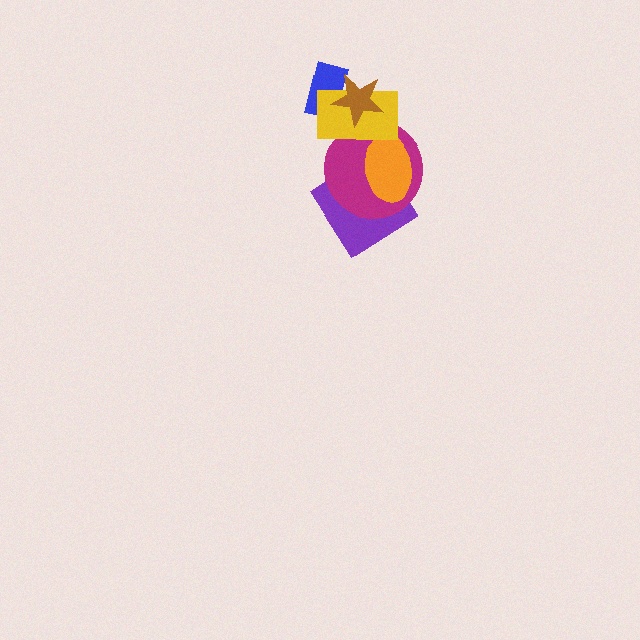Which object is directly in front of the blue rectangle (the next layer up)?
The yellow rectangle is directly in front of the blue rectangle.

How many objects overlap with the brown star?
2 objects overlap with the brown star.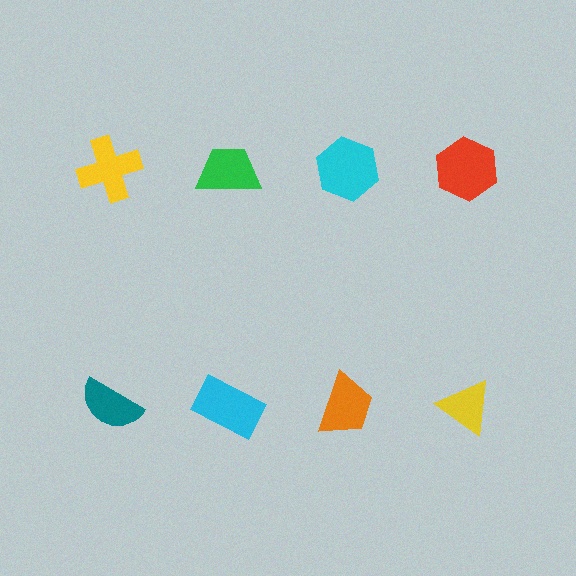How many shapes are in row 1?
4 shapes.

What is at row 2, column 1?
A teal semicircle.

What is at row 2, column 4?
A yellow triangle.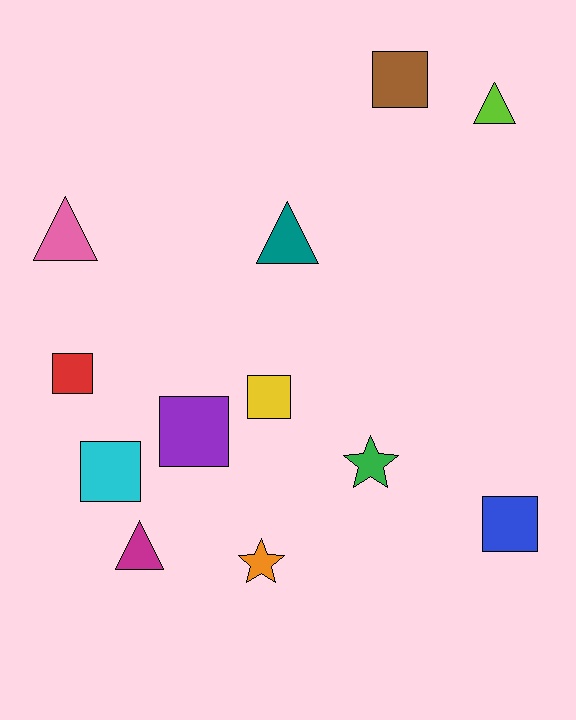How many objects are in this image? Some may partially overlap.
There are 12 objects.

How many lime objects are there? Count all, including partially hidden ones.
There is 1 lime object.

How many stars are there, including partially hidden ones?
There are 2 stars.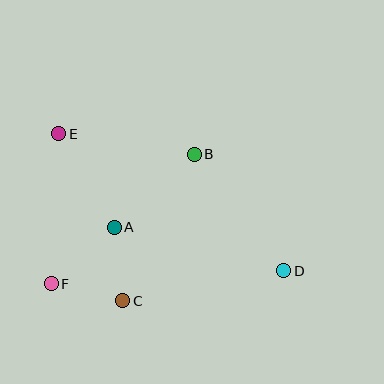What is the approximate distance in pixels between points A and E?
The distance between A and E is approximately 109 pixels.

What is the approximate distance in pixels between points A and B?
The distance between A and B is approximately 108 pixels.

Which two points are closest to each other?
Points C and F are closest to each other.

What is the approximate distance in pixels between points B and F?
The distance between B and F is approximately 193 pixels.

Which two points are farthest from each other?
Points D and E are farthest from each other.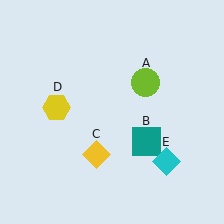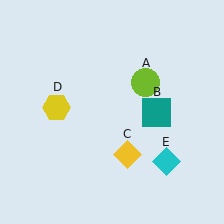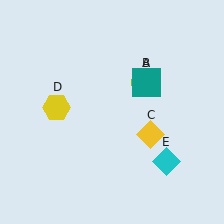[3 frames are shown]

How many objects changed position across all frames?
2 objects changed position: teal square (object B), yellow diamond (object C).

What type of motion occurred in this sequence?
The teal square (object B), yellow diamond (object C) rotated counterclockwise around the center of the scene.